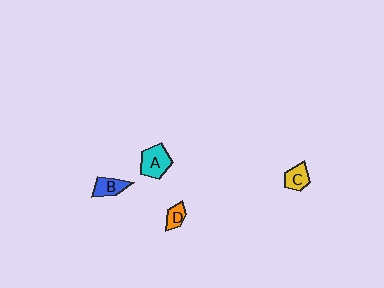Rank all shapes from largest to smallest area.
From largest to smallest: A (cyan), B (blue), C (yellow), D (orange).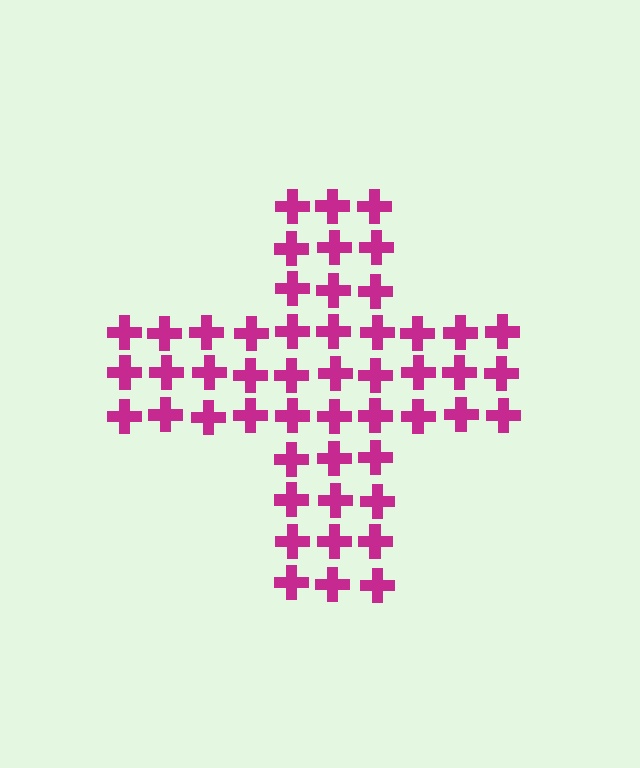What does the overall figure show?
The overall figure shows a cross.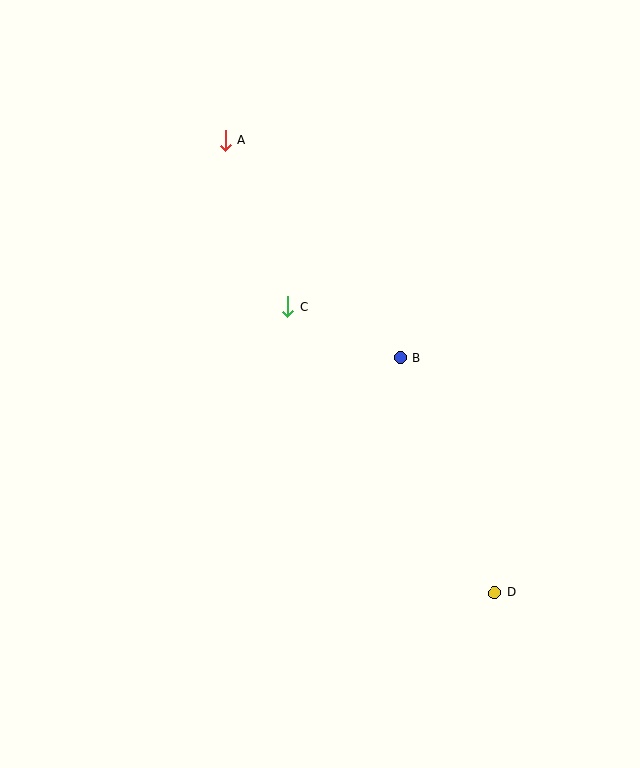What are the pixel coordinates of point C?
Point C is at (288, 307).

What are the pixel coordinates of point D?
Point D is at (494, 593).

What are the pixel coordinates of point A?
Point A is at (226, 141).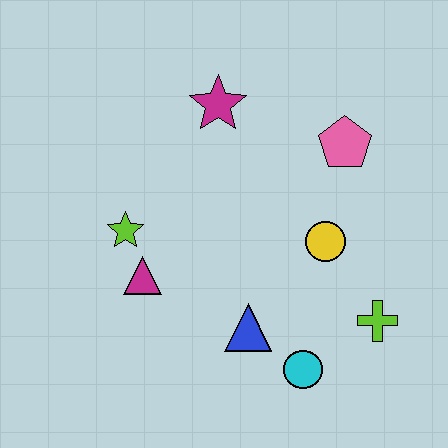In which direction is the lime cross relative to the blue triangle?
The lime cross is to the right of the blue triangle.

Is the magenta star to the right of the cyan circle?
No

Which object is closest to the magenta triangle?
The lime star is closest to the magenta triangle.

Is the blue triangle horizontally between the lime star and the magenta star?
No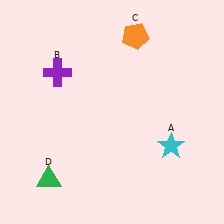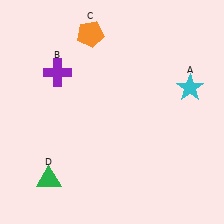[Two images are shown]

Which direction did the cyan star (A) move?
The cyan star (A) moved up.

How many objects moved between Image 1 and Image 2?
2 objects moved between the two images.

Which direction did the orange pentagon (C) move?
The orange pentagon (C) moved left.